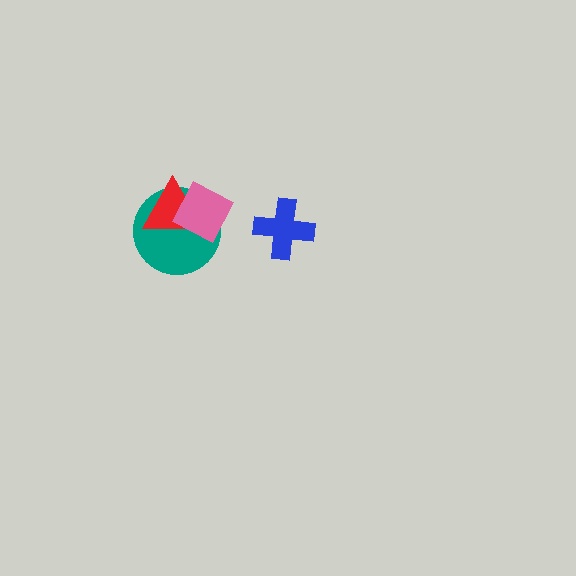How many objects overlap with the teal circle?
2 objects overlap with the teal circle.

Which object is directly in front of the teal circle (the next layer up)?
The red triangle is directly in front of the teal circle.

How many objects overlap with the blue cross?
0 objects overlap with the blue cross.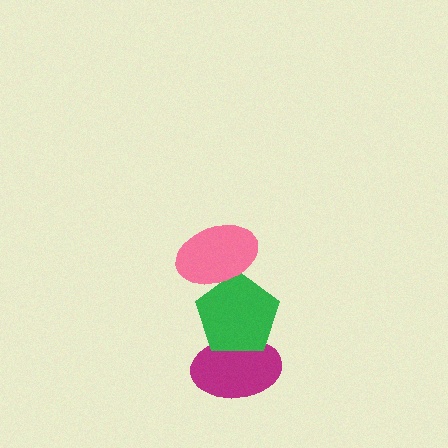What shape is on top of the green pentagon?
The pink ellipse is on top of the green pentagon.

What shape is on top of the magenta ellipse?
The green pentagon is on top of the magenta ellipse.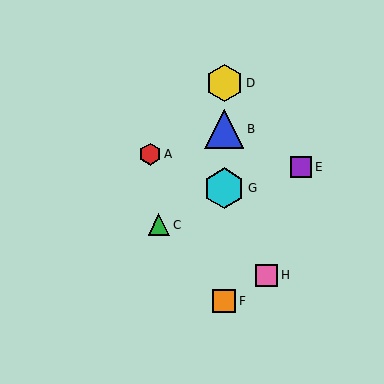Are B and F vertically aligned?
Yes, both are at x≈224.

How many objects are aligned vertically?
4 objects (B, D, F, G) are aligned vertically.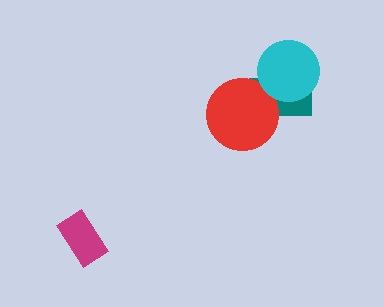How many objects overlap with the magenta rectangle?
0 objects overlap with the magenta rectangle.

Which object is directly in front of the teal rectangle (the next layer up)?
The red circle is directly in front of the teal rectangle.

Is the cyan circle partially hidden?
No, no other shape covers it.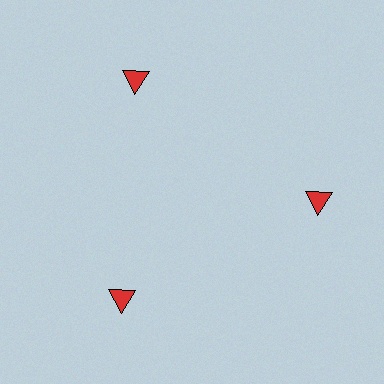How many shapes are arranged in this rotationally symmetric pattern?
There are 3 shapes, arranged in 3 groups of 1.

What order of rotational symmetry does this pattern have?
This pattern has 3-fold rotational symmetry.